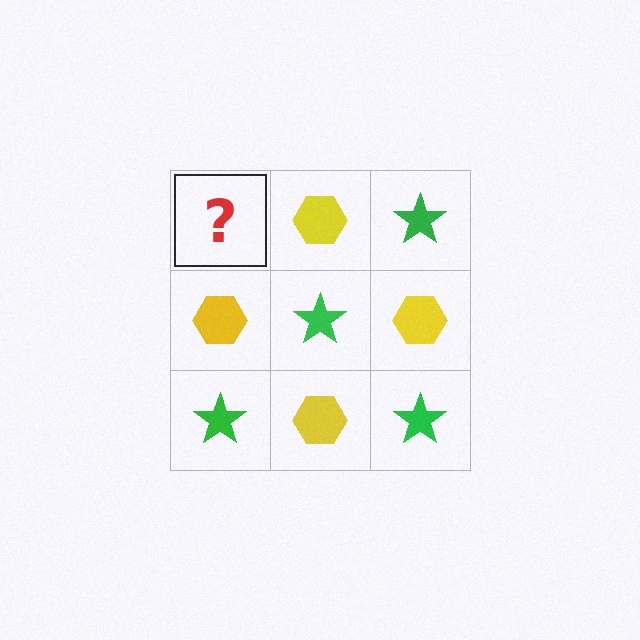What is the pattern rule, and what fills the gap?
The rule is that it alternates green star and yellow hexagon in a checkerboard pattern. The gap should be filled with a green star.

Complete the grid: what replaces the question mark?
The question mark should be replaced with a green star.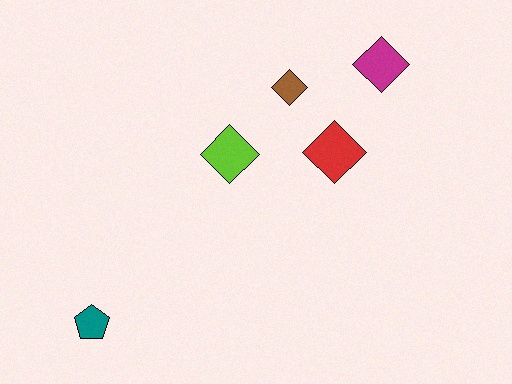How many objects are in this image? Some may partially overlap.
There are 5 objects.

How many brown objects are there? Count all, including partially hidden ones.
There is 1 brown object.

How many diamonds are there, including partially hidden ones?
There are 4 diamonds.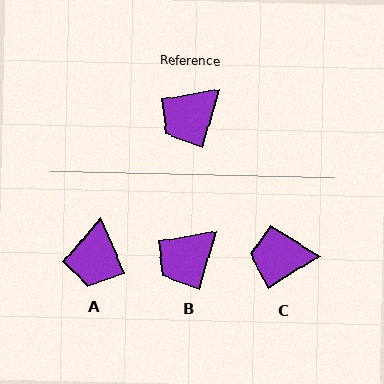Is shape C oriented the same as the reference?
No, it is off by about 42 degrees.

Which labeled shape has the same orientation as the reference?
B.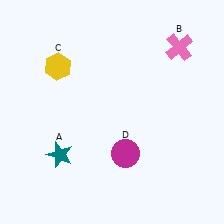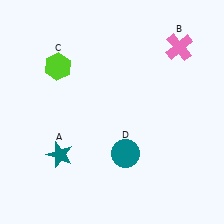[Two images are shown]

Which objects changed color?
C changed from yellow to lime. D changed from magenta to teal.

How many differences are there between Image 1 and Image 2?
There are 2 differences between the two images.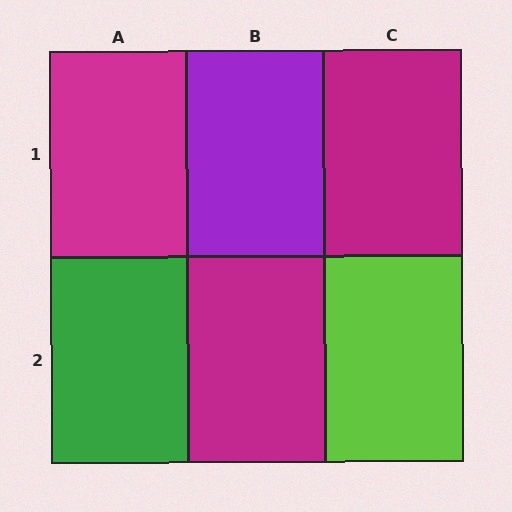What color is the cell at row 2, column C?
Lime.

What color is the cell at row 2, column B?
Magenta.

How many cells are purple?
1 cell is purple.